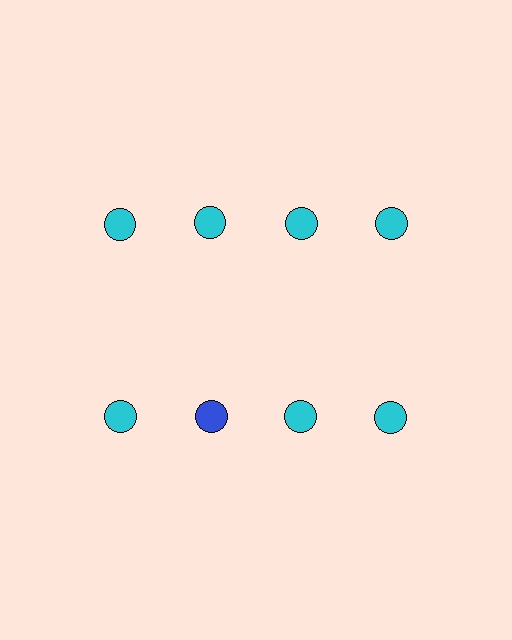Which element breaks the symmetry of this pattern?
The blue circle in the second row, second from left column breaks the symmetry. All other shapes are cyan circles.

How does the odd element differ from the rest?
It has a different color: blue instead of cyan.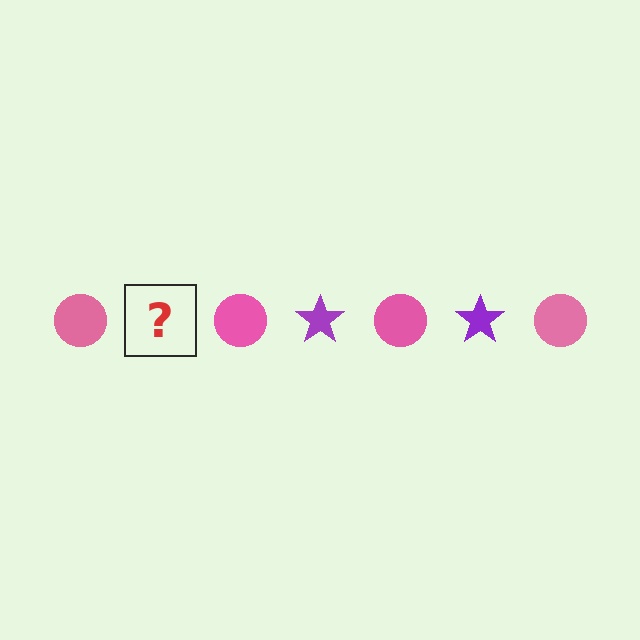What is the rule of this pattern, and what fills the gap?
The rule is that the pattern alternates between pink circle and purple star. The gap should be filled with a purple star.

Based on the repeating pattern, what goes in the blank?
The blank should be a purple star.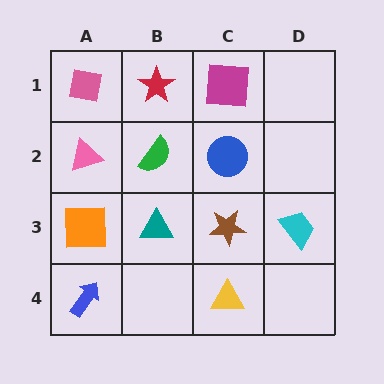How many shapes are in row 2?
3 shapes.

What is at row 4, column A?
A blue arrow.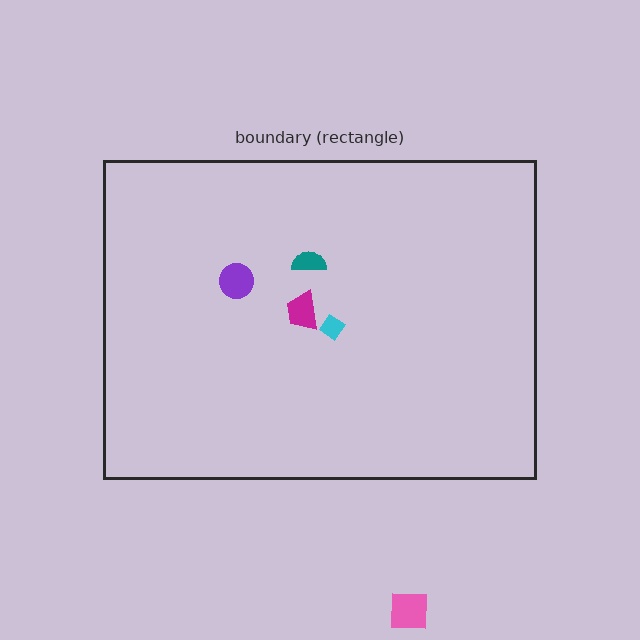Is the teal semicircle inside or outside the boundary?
Inside.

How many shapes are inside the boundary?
4 inside, 1 outside.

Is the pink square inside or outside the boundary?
Outside.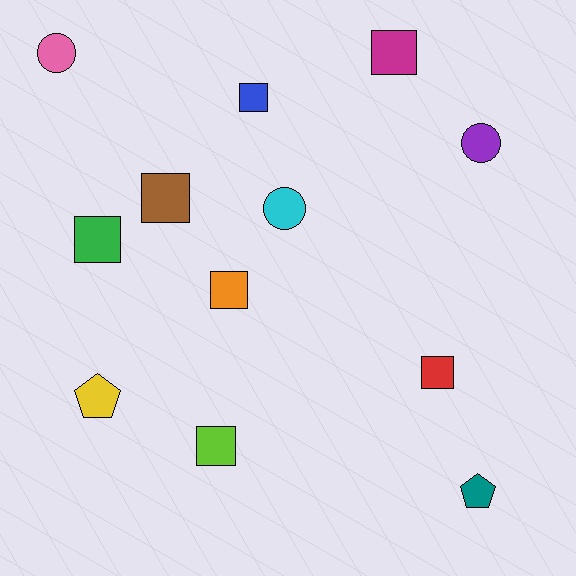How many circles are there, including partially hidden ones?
There are 3 circles.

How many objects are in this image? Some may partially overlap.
There are 12 objects.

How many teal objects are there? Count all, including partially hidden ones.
There is 1 teal object.